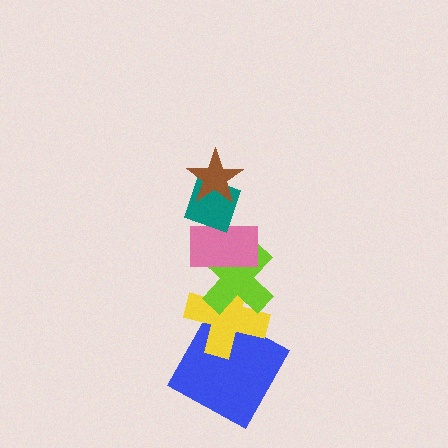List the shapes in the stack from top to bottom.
From top to bottom: the brown star, the teal diamond, the pink rectangle, the lime cross, the yellow cross, the blue square.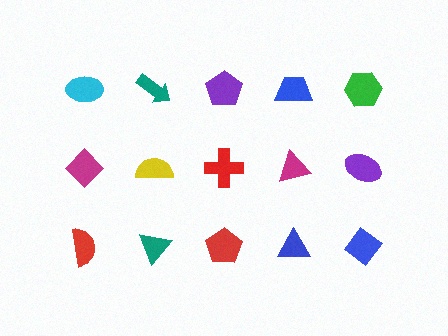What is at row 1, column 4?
A blue trapezoid.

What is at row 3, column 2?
A teal triangle.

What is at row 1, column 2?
A teal arrow.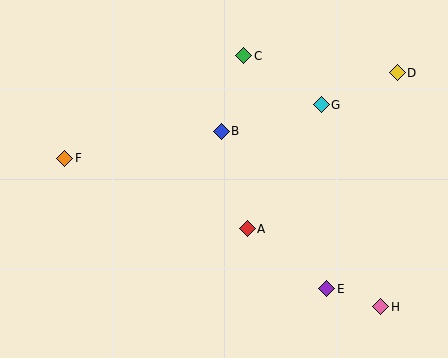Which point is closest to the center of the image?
Point B at (221, 131) is closest to the center.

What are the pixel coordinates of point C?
Point C is at (244, 56).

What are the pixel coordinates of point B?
Point B is at (221, 131).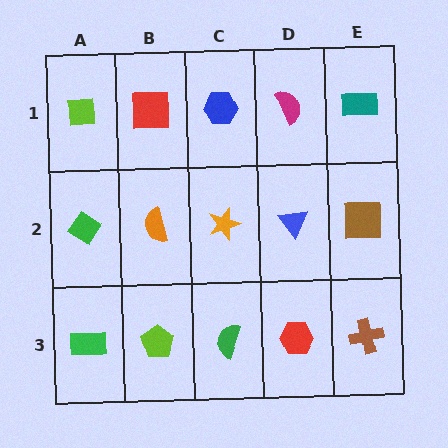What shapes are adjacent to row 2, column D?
A magenta semicircle (row 1, column D), a red hexagon (row 3, column D), an orange star (row 2, column C), a brown square (row 2, column E).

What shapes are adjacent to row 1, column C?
An orange star (row 2, column C), a red square (row 1, column B), a magenta semicircle (row 1, column D).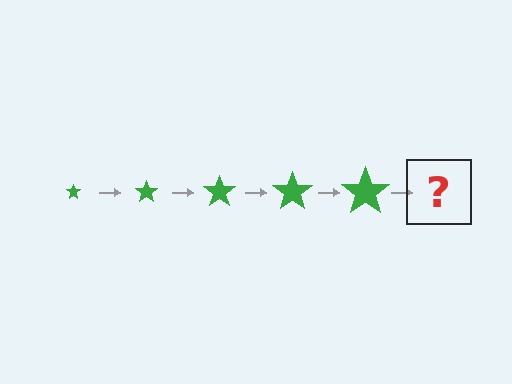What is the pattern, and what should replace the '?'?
The pattern is that the star gets progressively larger each step. The '?' should be a green star, larger than the previous one.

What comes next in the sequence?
The next element should be a green star, larger than the previous one.